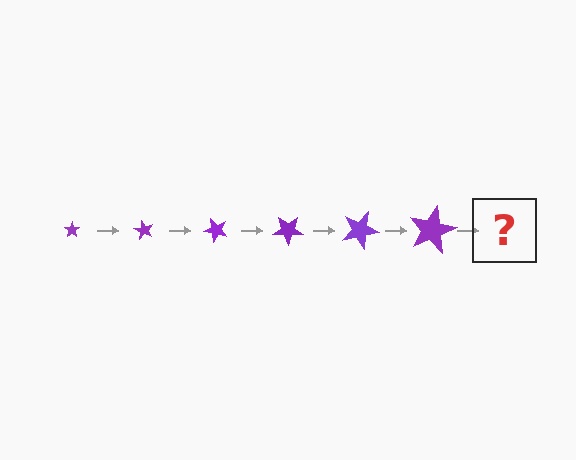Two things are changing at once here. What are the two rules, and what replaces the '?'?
The two rules are that the star grows larger each step and it rotates 60 degrees each step. The '?' should be a star, larger than the previous one and rotated 360 degrees from the start.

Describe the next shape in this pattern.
It should be a star, larger than the previous one and rotated 360 degrees from the start.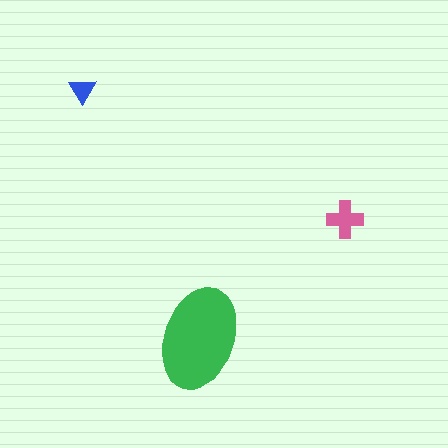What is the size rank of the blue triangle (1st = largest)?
3rd.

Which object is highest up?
The blue triangle is topmost.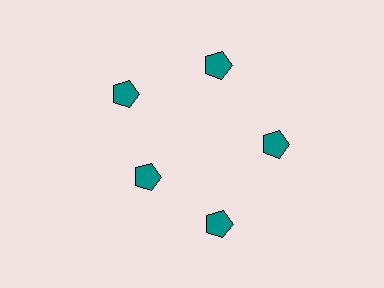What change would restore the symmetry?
The symmetry would be restored by moving it outward, back onto the ring so that all 5 pentagons sit at equal angles and equal distance from the center.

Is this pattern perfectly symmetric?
No. The 5 teal pentagons are arranged in a ring, but one element near the 8 o'clock position is pulled inward toward the center, breaking the 5-fold rotational symmetry.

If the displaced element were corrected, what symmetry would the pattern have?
It would have 5-fold rotational symmetry — the pattern would map onto itself every 72 degrees.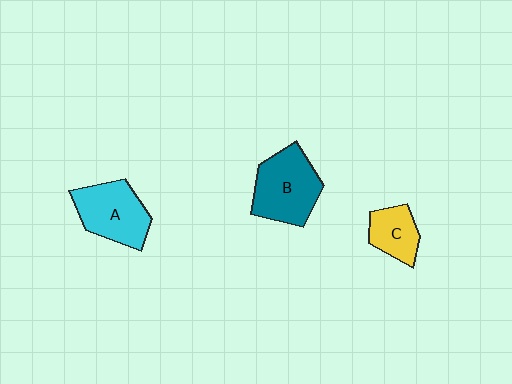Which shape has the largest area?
Shape B (teal).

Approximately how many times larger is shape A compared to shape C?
Approximately 1.6 times.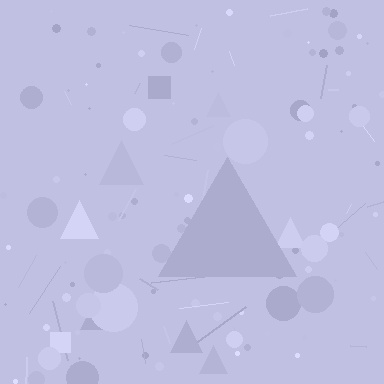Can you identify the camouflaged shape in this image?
The camouflaged shape is a triangle.